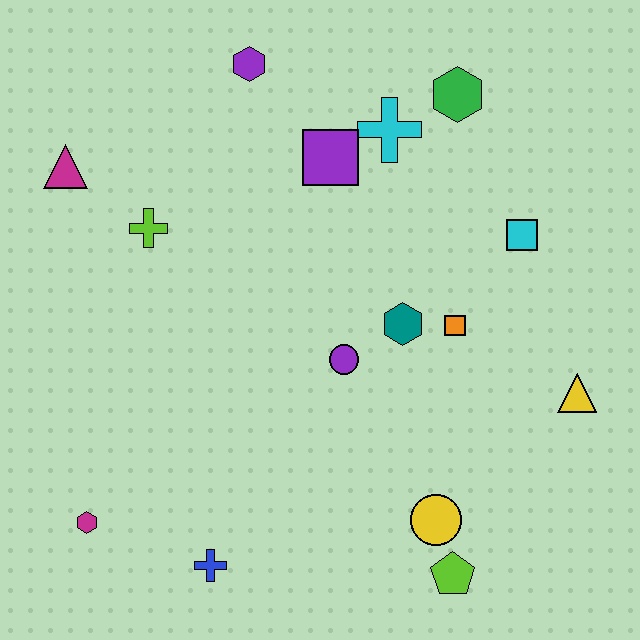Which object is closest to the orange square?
The teal hexagon is closest to the orange square.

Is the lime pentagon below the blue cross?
Yes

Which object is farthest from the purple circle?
The magenta triangle is farthest from the purple circle.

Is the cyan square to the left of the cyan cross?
No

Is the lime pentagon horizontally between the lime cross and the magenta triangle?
No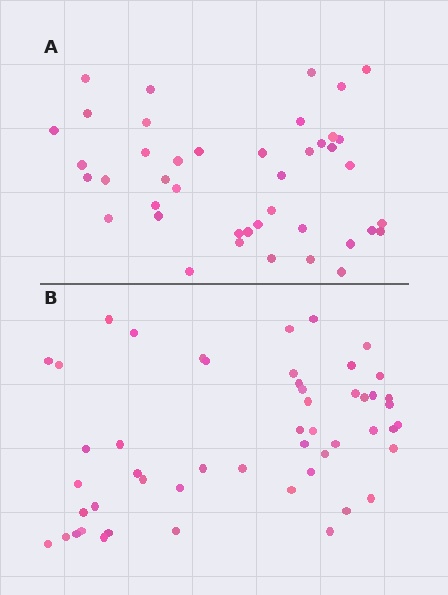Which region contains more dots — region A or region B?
Region B (the bottom region) has more dots.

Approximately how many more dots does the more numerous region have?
Region B has roughly 8 or so more dots than region A.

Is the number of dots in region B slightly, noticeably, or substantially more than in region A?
Region B has only slightly more — the two regions are fairly close. The ratio is roughly 1.2 to 1.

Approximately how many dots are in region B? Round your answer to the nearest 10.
About 50 dots. (The exact count is 51, which rounds to 50.)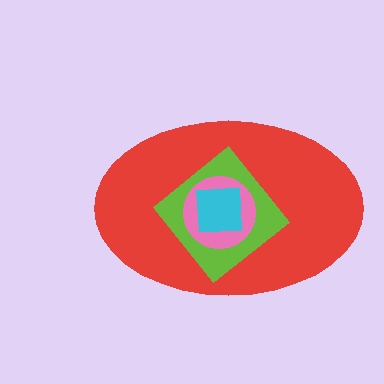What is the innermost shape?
The cyan square.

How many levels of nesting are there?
4.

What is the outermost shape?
The red ellipse.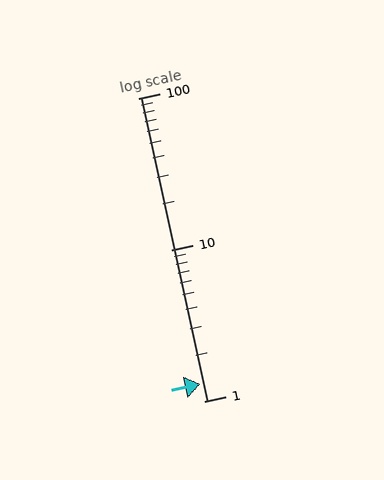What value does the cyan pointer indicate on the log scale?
The pointer indicates approximately 1.3.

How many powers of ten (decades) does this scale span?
The scale spans 2 decades, from 1 to 100.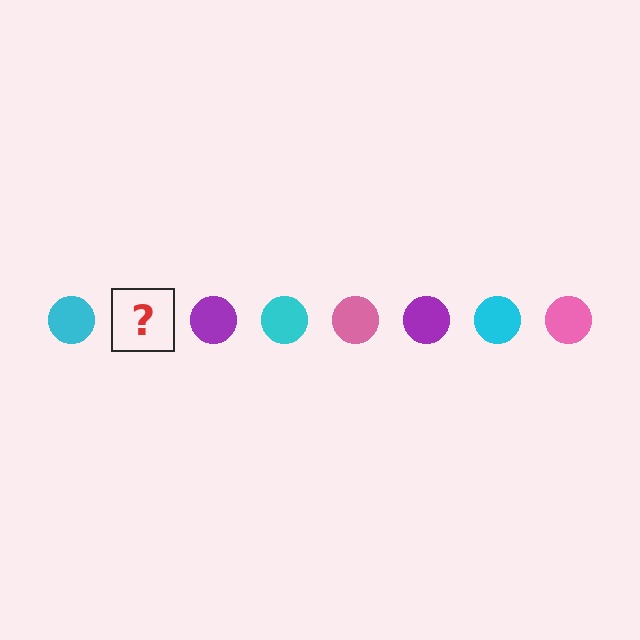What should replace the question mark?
The question mark should be replaced with a pink circle.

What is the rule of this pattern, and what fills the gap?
The rule is that the pattern cycles through cyan, pink, purple circles. The gap should be filled with a pink circle.